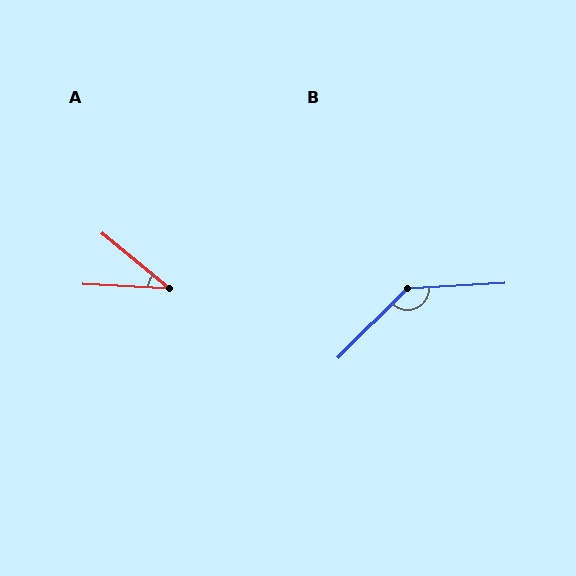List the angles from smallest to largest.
A (36°), B (138°).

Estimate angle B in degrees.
Approximately 138 degrees.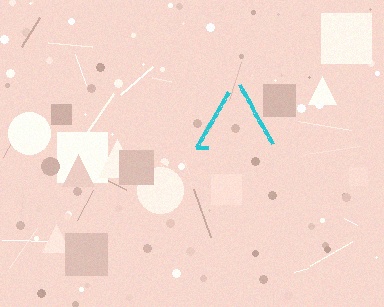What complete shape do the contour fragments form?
The contour fragments form a triangle.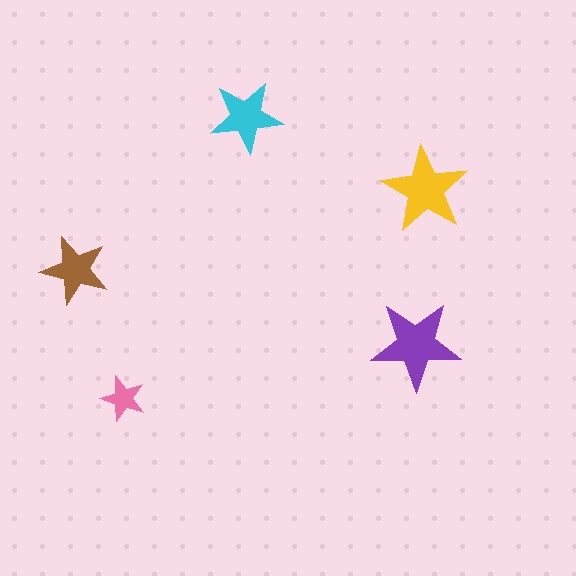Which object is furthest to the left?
The brown star is leftmost.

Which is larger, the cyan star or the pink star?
The cyan one.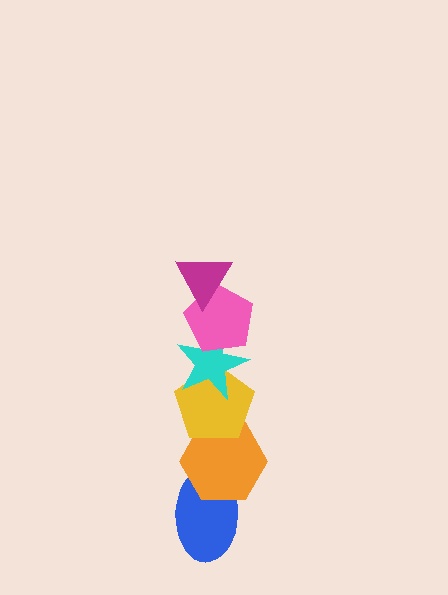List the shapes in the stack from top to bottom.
From top to bottom: the magenta triangle, the pink pentagon, the cyan star, the yellow pentagon, the orange hexagon, the blue ellipse.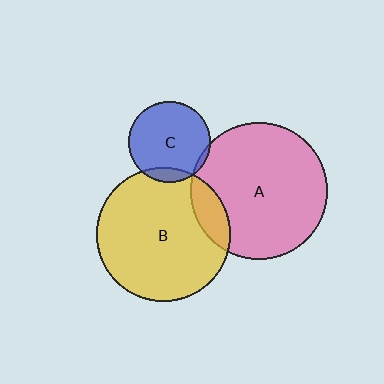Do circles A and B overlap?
Yes.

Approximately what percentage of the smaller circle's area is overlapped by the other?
Approximately 10%.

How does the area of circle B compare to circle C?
Approximately 2.7 times.